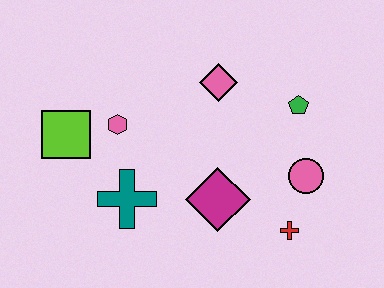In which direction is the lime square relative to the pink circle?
The lime square is to the left of the pink circle.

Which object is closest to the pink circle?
The red cross is closest to the pink circle.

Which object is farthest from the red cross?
The lime square is farthest from the red cross.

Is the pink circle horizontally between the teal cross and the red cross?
No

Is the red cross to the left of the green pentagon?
Yes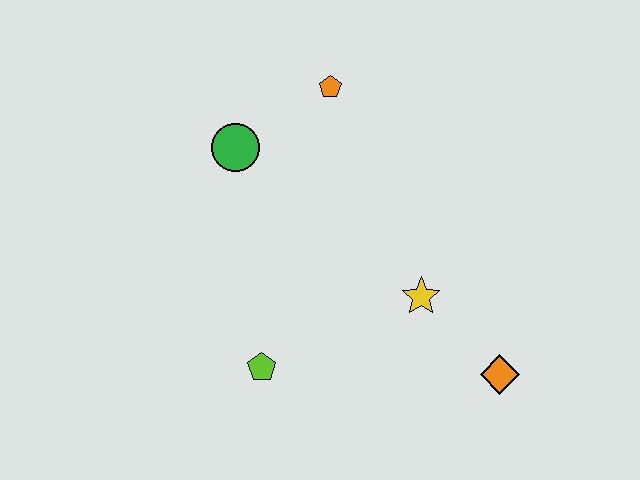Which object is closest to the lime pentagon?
The yellow star is closest to the lime pentagon.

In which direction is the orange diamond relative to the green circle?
The orange diamond is to the right of the green circle.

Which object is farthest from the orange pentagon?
The orange diamond is farthest from the orange pentagon.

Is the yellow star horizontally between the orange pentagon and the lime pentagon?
No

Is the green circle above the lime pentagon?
Yes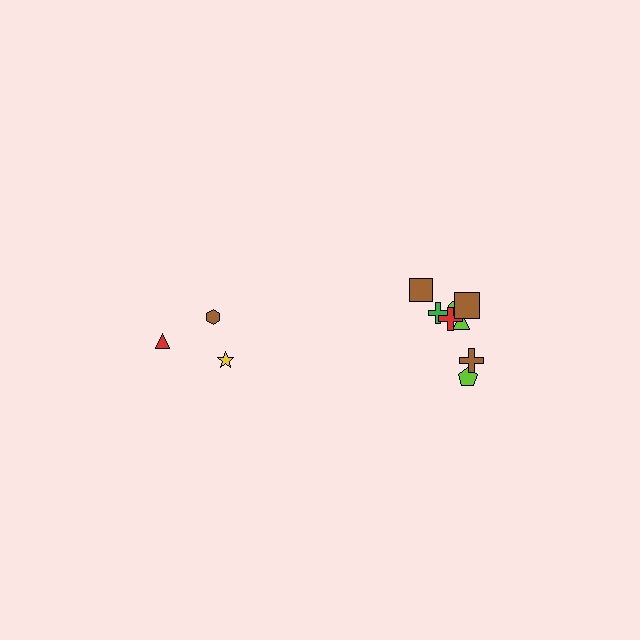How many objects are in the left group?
There are 3 objects.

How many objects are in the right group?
There are 8 objects.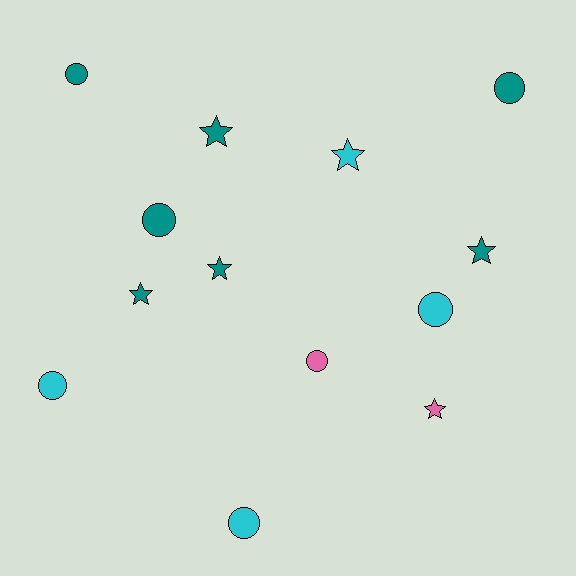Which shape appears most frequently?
Circle, with 7 objects.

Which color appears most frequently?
Teal, with 7 objects.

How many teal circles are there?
There are 3 teal circles.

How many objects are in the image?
There are 13 objects.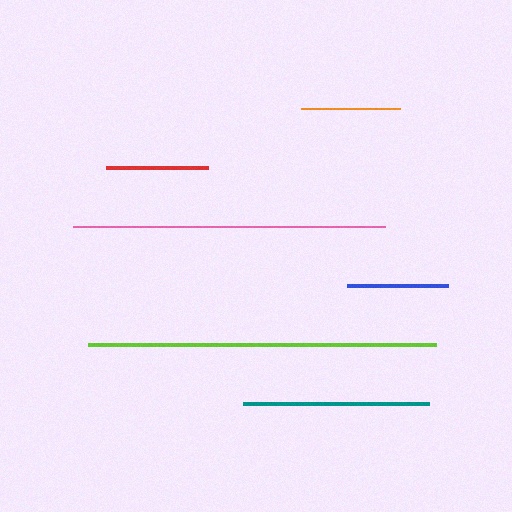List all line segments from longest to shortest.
From longest to shortest: lime, pink, teal, red, blue, orange.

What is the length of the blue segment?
The blue segment is approximately 101 pixels long.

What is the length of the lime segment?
The lime segment is approximately 347 pixels long.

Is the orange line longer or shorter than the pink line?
The pink line is longer than the orange line.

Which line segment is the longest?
The lime line is the longest at approximately 347 pixels.